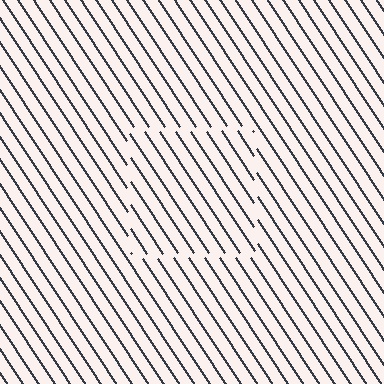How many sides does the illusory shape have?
4 sides — the line-ends trace a square.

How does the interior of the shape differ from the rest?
The interior of the shape contains the same grating, shifted by half a period — the contour is defined by the phase discontinuity where line-ends from the inner and outer gratings abut.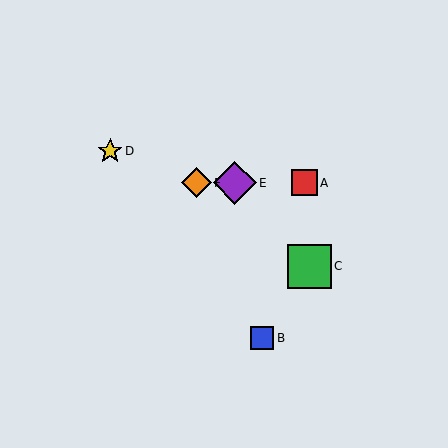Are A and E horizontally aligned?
Yes, both are at y≈183.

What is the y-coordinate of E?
Object E is at y≈183.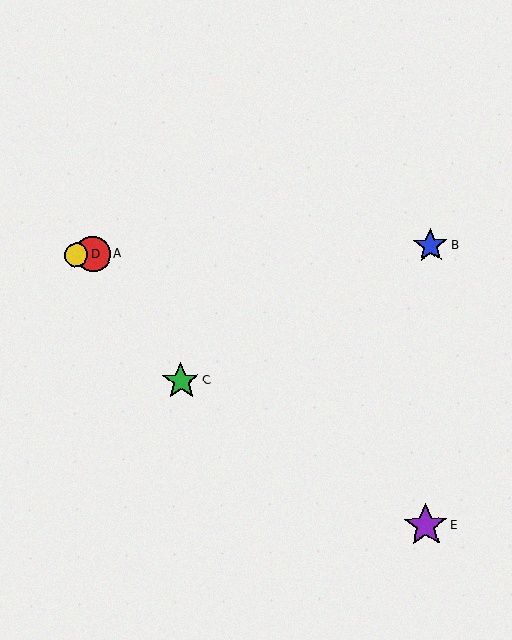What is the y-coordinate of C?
Object C is at y≈381.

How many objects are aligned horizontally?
3 objects (A, B, D) are aligned horizontally.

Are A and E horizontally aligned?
No, A is at y≈254 and E is at y≈526.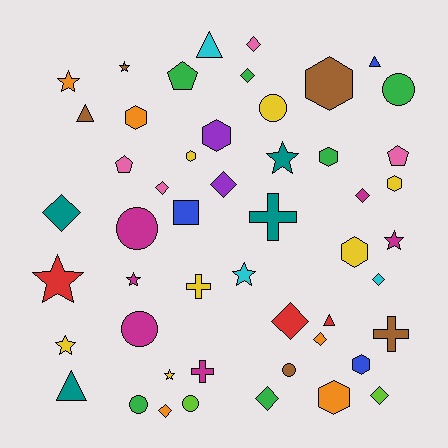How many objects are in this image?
There are 50 objects.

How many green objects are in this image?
There are 6 green objects.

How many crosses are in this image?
There are 4 crosses.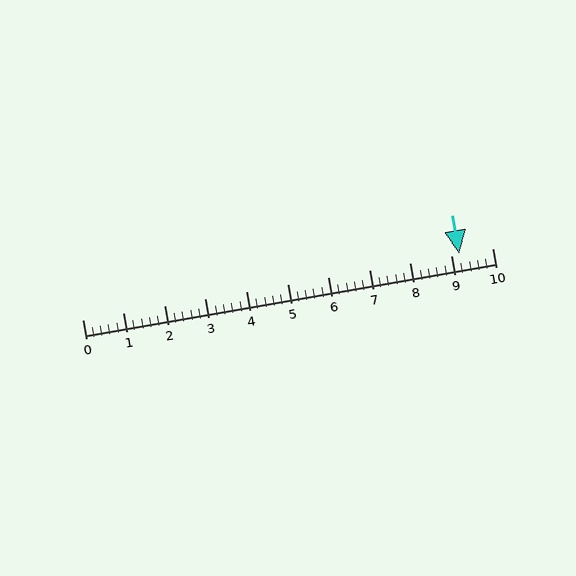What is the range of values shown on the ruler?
The ruler shows values from 0 to 10.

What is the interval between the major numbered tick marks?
The major tick marks are spaced 1 units apart.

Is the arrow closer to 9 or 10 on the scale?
The arrow is closer to 9.